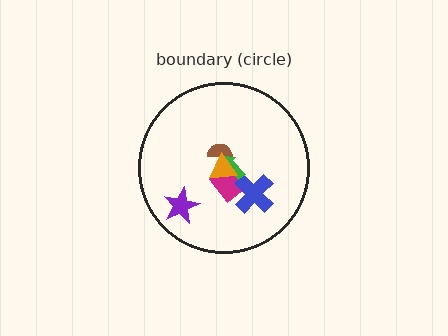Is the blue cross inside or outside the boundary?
Inside.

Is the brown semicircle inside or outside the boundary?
Inside.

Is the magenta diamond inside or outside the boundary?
Inside.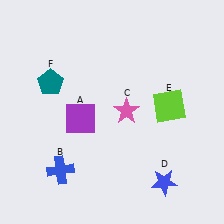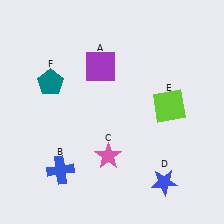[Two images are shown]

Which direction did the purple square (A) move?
The purple square (A) moved up.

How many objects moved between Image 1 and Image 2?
2 objects moved between the two images.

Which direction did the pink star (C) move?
The pink star (C) moved down.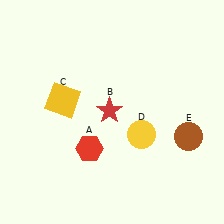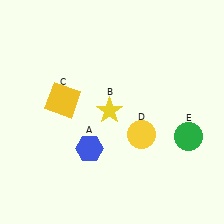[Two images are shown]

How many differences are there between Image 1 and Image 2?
There are 3 differences between the two images.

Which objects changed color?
A changed from red to blue. B changed from red to yellow. E changed from brown to green.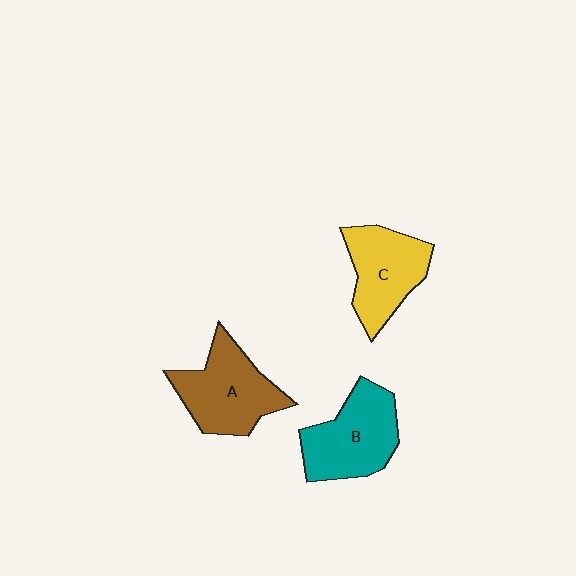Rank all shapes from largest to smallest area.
From largest to smallest: A (brown), B (teal), C (yellow).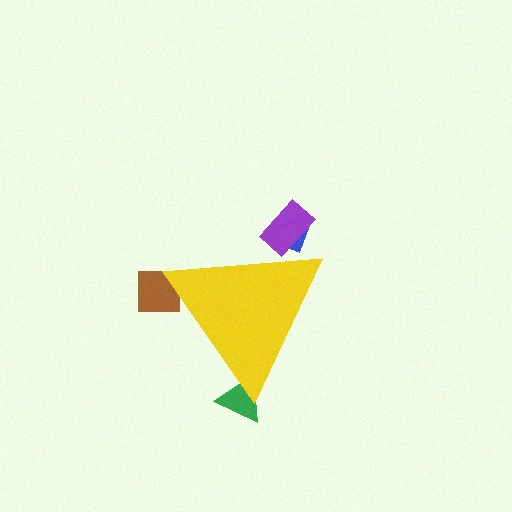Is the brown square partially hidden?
Yes, the brown square is partially hidden behind the yellow triangle.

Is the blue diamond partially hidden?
Yes, the blue diamond is partially hidden behind the yellow triangle.